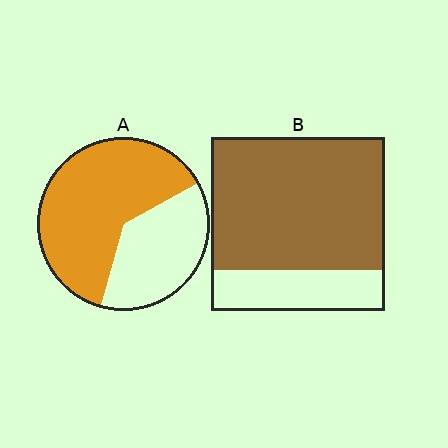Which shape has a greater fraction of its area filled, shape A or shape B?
Shape B.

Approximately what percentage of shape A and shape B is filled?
A is approximately 65% and B is approximately 75%.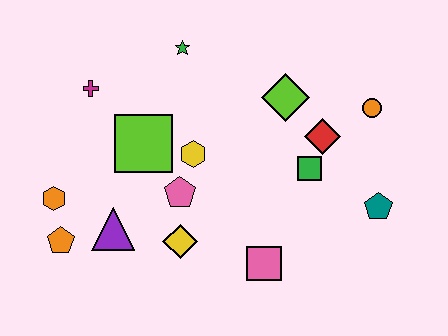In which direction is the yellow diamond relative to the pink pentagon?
The yellow diamond is below the pink pentagon.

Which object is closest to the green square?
The red diamond is closest to the green square.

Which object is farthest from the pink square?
The magenta cross is farthest from the pink square.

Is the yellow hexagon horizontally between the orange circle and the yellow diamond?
Yes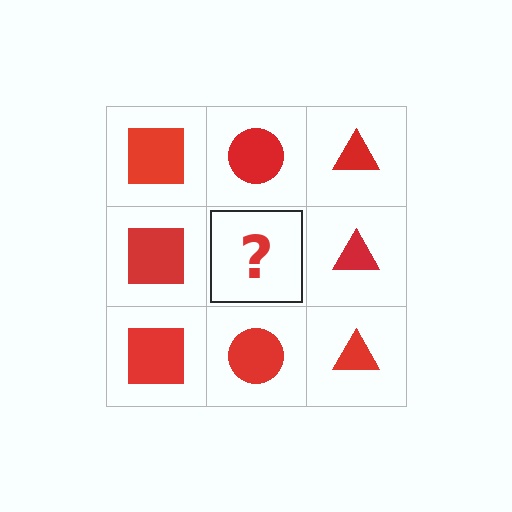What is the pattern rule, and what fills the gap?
The rule is that each column has a consistent shape. The gap should be filled with a red circle.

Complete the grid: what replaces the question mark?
The question mark should be replaced with a red circle.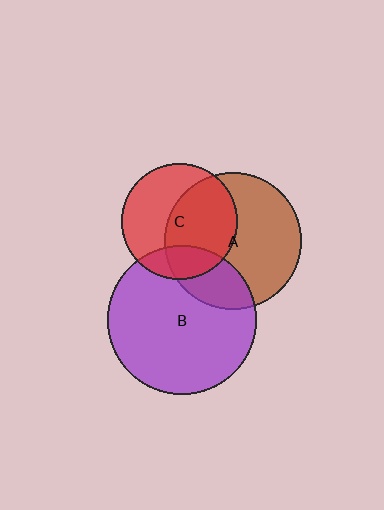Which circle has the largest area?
Circle B (purple).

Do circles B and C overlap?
Yes.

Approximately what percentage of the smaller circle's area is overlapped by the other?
Approximately 20%.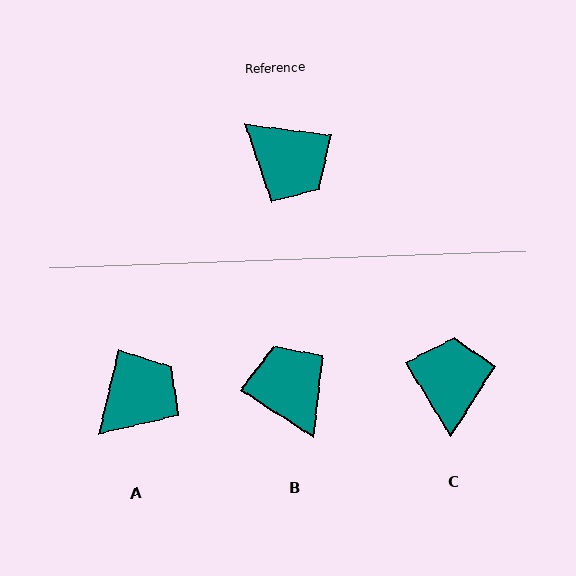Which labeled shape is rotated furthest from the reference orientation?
B, about 155 degrees away.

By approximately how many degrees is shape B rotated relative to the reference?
Approximately 155 degrees counter-clockwise.